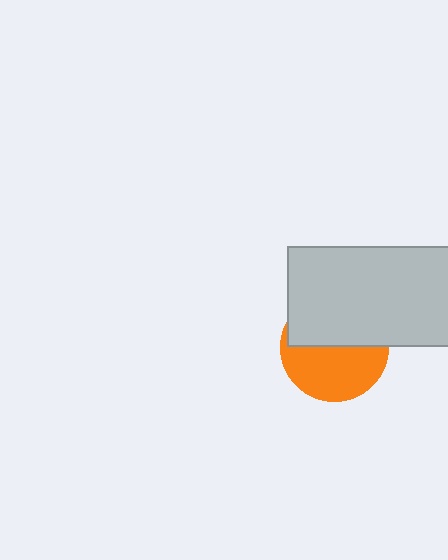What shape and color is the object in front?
The object in front is a light gray rectangle.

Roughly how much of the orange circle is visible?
About half of it is visible (roughly 52%).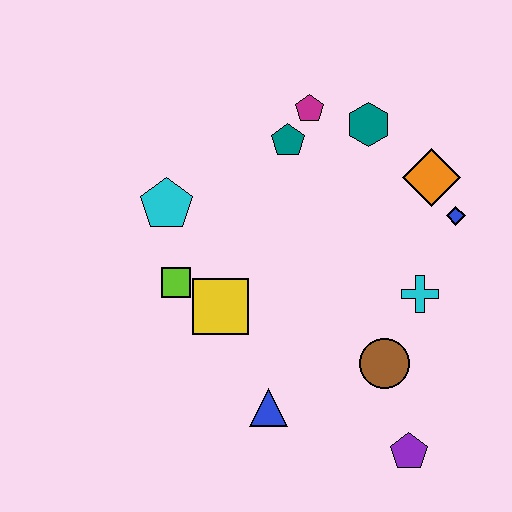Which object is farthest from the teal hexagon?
The purple pentagon is farthest from the teal hexagon.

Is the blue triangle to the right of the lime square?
Yes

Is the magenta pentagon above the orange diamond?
Yes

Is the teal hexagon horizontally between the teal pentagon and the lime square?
No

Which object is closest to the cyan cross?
The brown circle is closest to the cyan cross.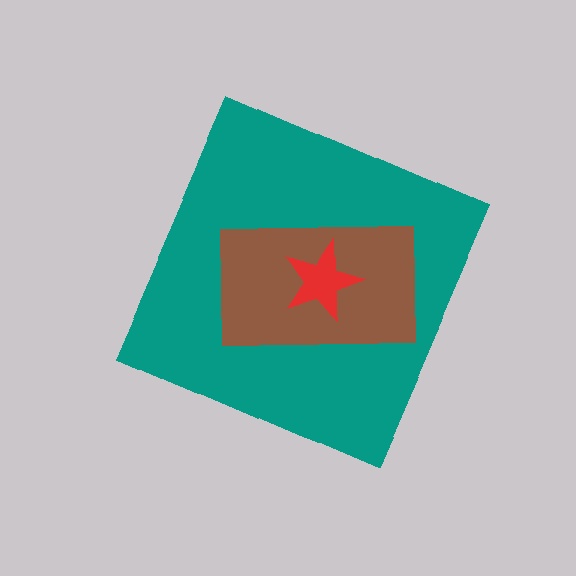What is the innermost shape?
The red star.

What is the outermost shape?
The teal diamond.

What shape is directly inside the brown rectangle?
The red star.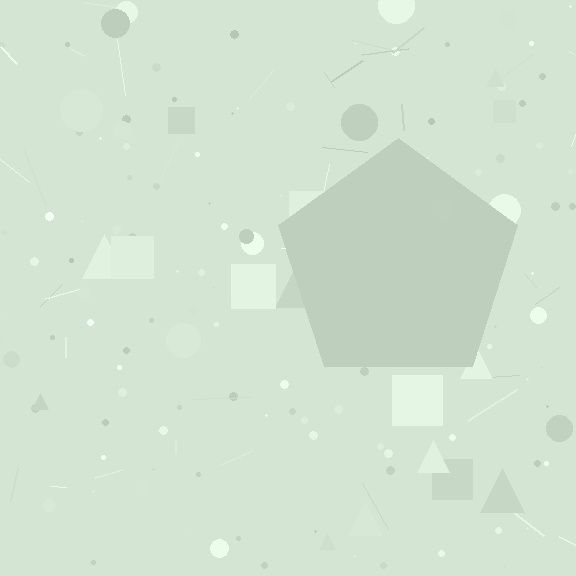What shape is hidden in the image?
A pentagon is hidden in the image.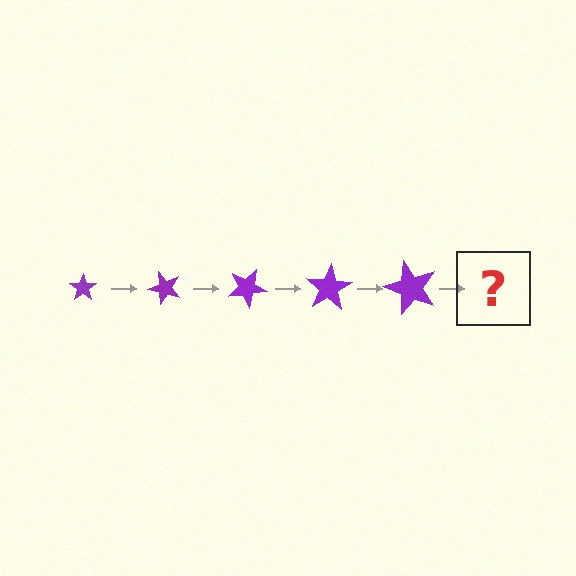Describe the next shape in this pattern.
It should be a star, larger than the previous one and rotated 250 degrees from the start.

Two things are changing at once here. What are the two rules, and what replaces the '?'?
The two rules are that the star grows larger each step and it rotates 50 degrees each step. The '?' should be a star, larger than the previous one and rotated 250 degrees from the start.